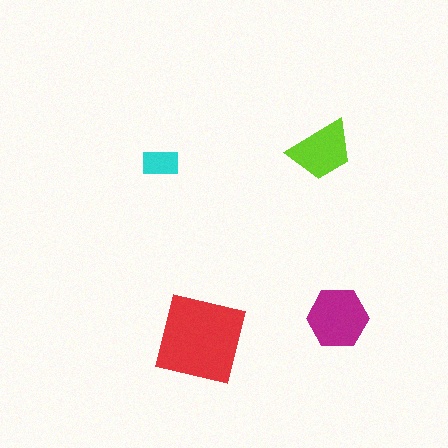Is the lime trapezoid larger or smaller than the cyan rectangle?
Larger.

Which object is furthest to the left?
The cyan rectangle is leftmost.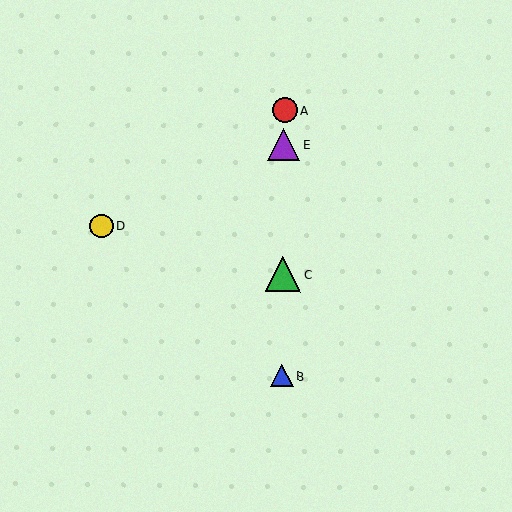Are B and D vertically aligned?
No, B is at x≈282 and D is at x≈102.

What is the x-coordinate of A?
Object A is at x≈285.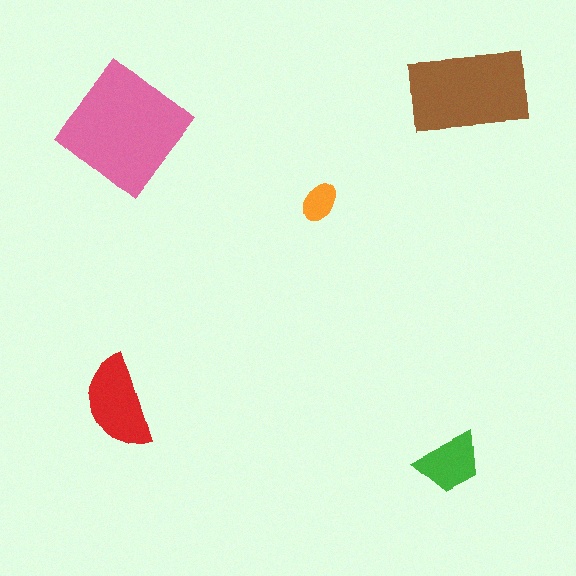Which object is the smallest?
The orange ellipse.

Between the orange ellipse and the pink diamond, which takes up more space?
The pink diamond.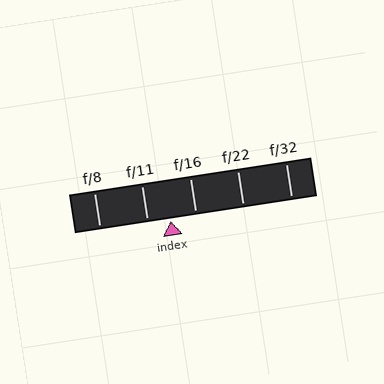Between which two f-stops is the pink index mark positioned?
The index mark is between f/11 and f/16.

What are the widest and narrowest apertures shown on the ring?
The widest aperture shown is f/8 and the narrowest is f/32.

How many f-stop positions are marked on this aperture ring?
There are 5 f-stop positions marked.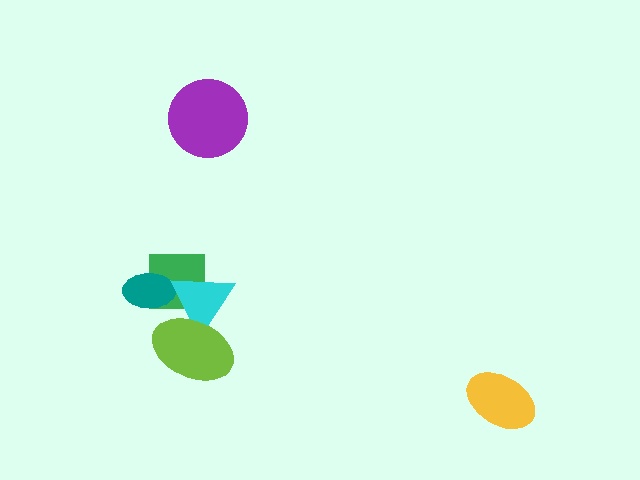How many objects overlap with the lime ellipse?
1 object overlaps with the lime ellipse.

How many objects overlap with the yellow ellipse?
0 objects overlap with the yellow ellipse.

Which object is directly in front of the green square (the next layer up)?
The teal ellipse is directly in front of the green square.